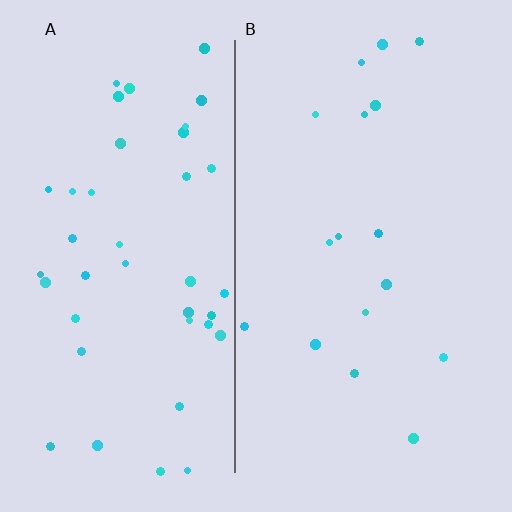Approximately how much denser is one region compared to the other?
Approximately 2.5× — region A over region B.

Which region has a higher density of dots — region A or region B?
A (the left).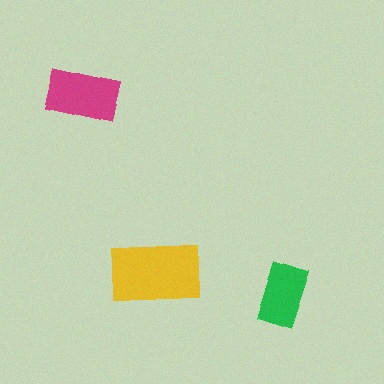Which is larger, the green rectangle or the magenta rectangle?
The magenta one.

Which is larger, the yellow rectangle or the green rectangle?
The yellow one.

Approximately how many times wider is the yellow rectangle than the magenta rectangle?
About 1.5 times wider.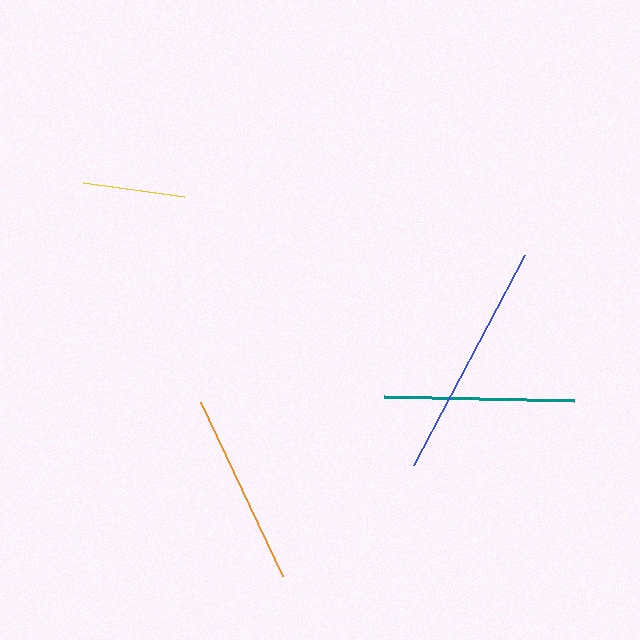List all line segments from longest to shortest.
From longest to shortest: blue, orange, teal, yellow.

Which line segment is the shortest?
The yellow line is the shortest at approximately 102 pixels.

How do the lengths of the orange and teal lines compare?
The orange and teal lines are approximately the same length.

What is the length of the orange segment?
The orange segment is approximately 193 pixels long.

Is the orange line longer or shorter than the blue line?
The blue line is longer than the orange line.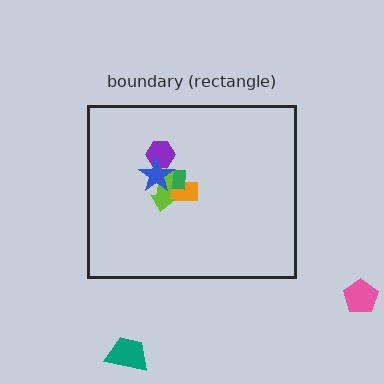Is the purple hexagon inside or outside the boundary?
Inside.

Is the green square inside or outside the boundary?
Inside.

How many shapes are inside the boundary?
5 inside, 2 outside.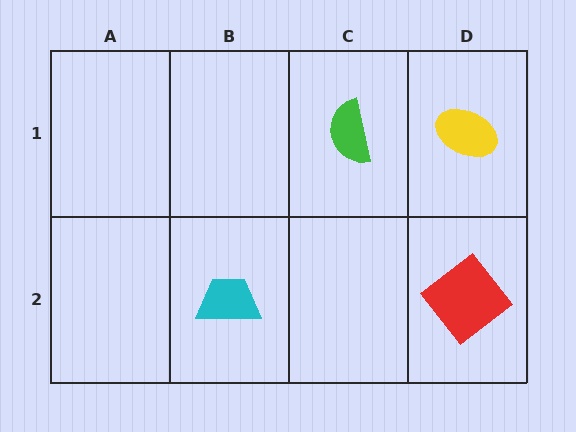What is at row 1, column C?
A green semicircle.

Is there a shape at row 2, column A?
No, that cell is empty.